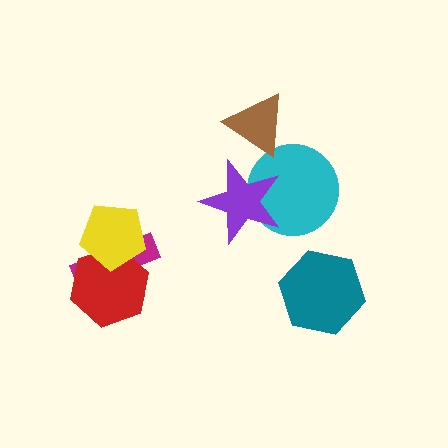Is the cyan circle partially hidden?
Yes, it is partially covered by another shape.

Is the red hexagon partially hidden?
Yes, it is partially covered by another shape.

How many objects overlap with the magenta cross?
2 objects overlap with the magenta cross.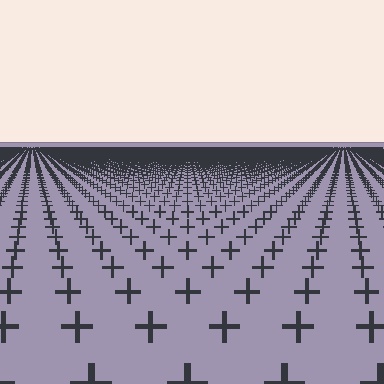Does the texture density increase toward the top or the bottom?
Density increases toward the top.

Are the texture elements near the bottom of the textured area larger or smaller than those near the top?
Larger. Near the bottom, elements are closer to the viewer and appear at a bigger on-screen size.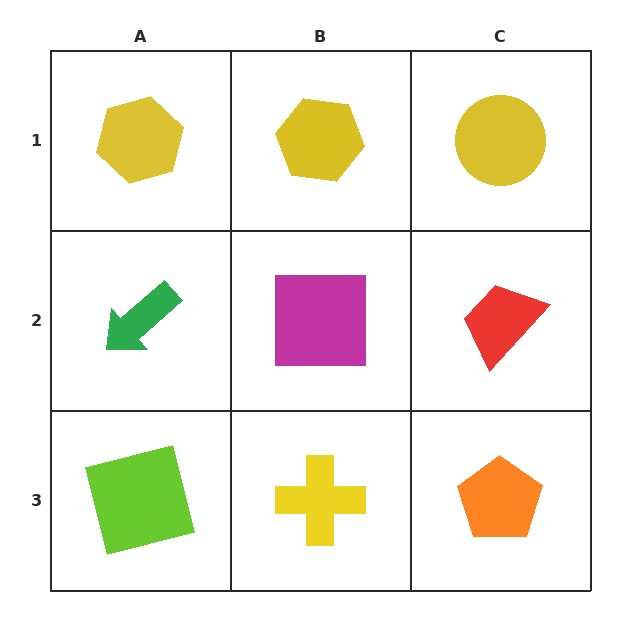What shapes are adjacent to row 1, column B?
A magenta square (row 2, column B), a yellow hexagon (row 1, column A), a yellow circle (row 1, column C).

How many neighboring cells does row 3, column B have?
3.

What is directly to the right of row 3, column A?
A yellow cross.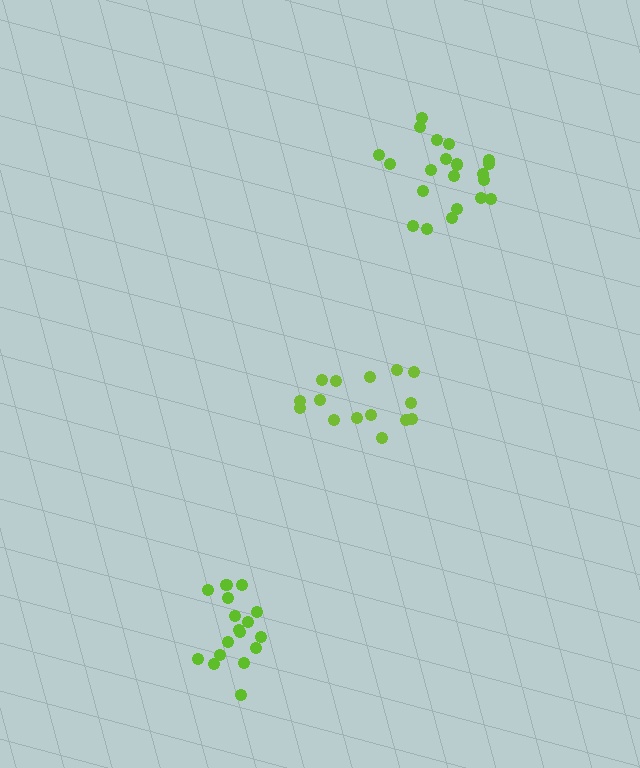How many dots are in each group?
Group 1: 15 dots, Group 2: 17 dots, Group 3: 21 dots (53 total).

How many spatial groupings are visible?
There are 3 spatial groupings.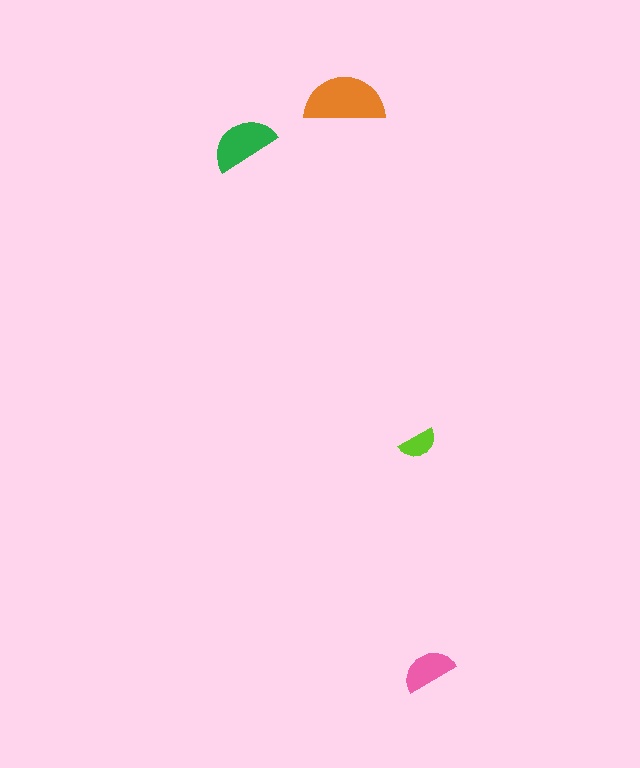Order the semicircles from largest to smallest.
the orange one, the green one, the pink one, the lime one.